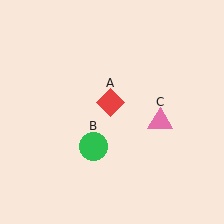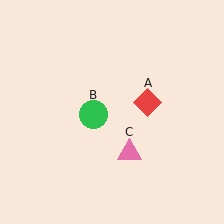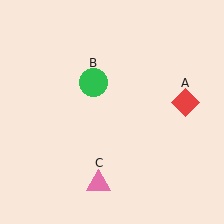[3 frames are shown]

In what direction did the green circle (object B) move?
The green circle (object B) moved up.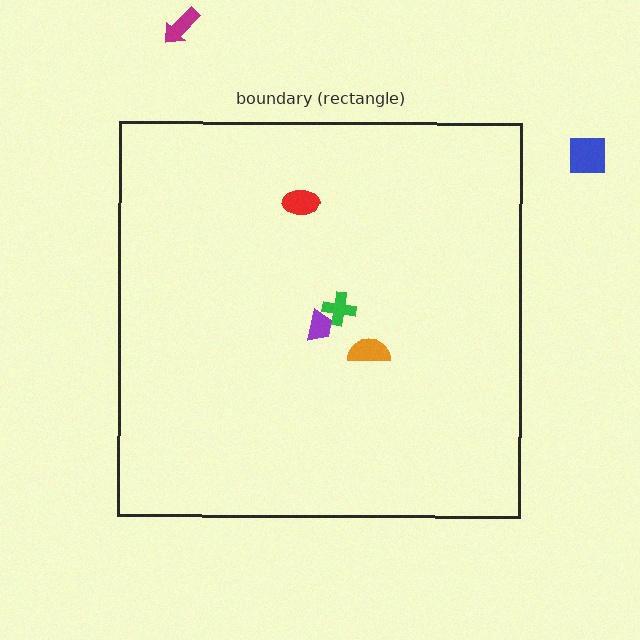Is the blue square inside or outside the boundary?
Outside.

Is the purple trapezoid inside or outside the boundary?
Inside.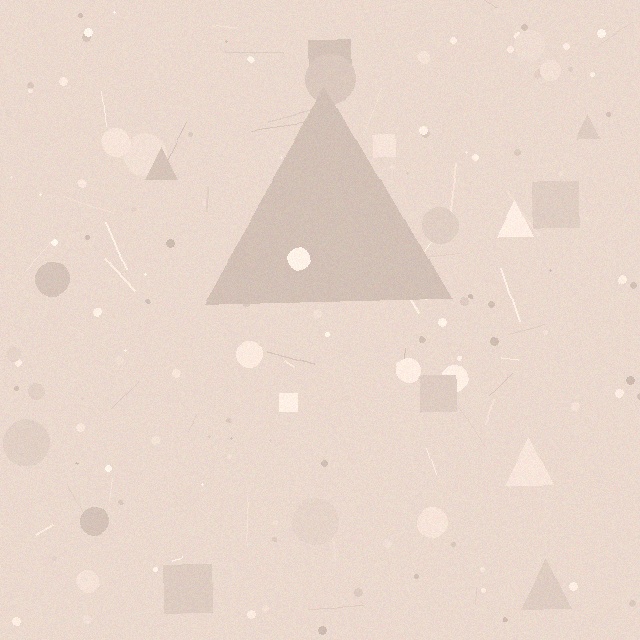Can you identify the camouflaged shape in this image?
The camouflaged shape is a triangle.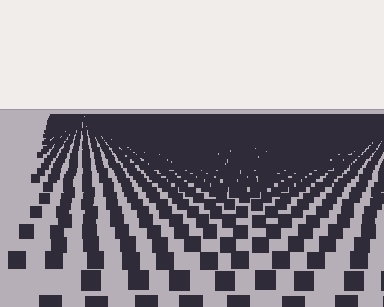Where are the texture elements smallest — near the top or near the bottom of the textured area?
Near the top.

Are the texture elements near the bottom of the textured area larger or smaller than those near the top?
Larger. Near the bottom, elements are closer to the viewer and appear at a bigger on-screen size.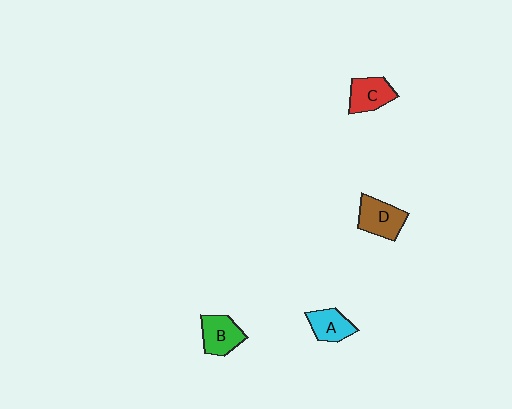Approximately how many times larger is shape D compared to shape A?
Approximately 1.3 times.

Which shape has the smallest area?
Shape A (cyan).